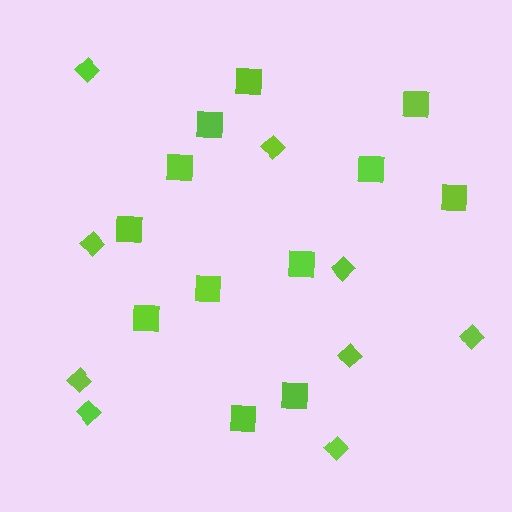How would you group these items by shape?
There are 2 groups: one group of diamonds (9) and one group of squares (12).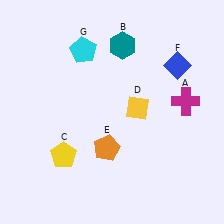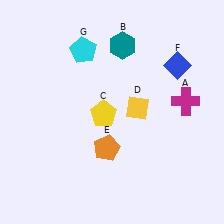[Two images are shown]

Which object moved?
The yellow pentagon (C) moved up.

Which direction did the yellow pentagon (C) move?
The yellow pentagon (C) moved up.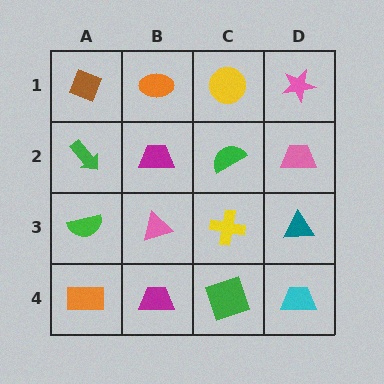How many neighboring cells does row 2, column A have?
3.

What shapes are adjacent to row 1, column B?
A magenta trapezoid (row 2, column B), a brown diamond (row 1, column A), a yellow circle (row 1, column C).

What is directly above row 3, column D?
A pink trapezoid.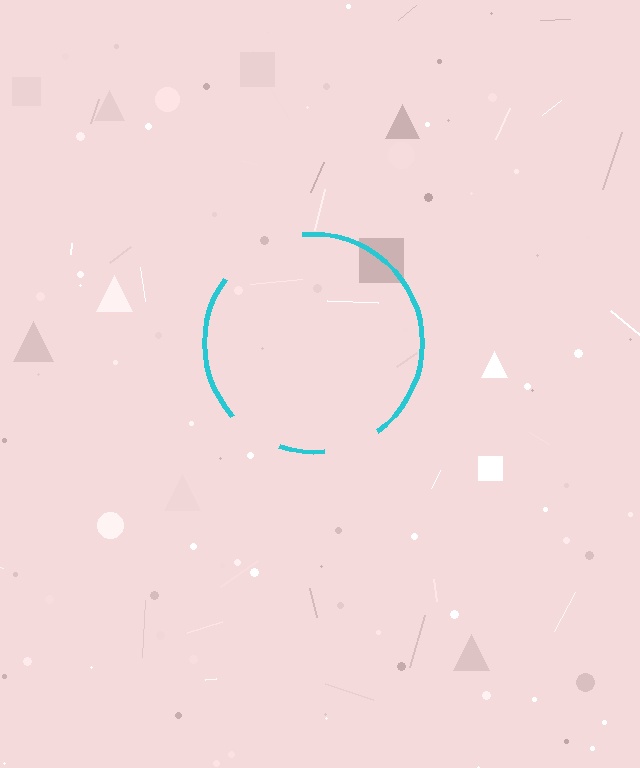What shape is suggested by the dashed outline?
The dashed outline suggests a circle.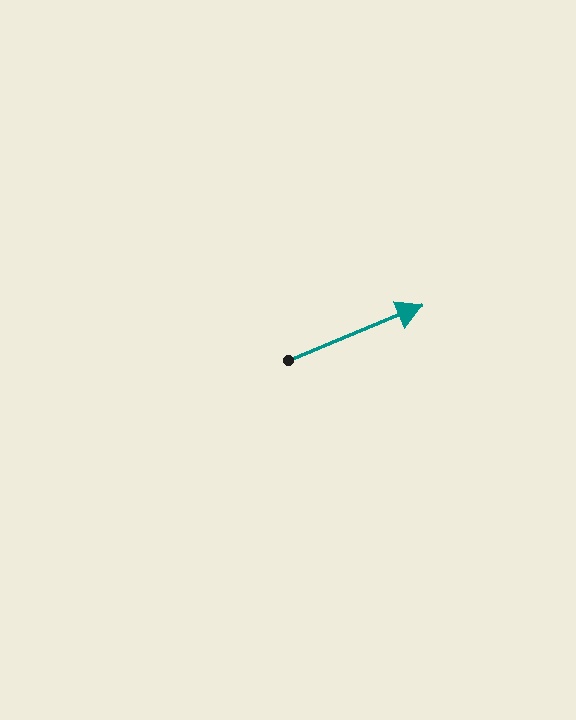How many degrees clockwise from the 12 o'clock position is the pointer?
Approximately 68 degrees.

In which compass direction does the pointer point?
East.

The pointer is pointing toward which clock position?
Roughly 2 o'clock.